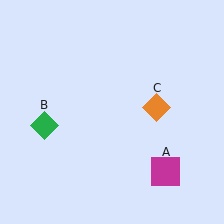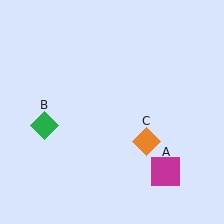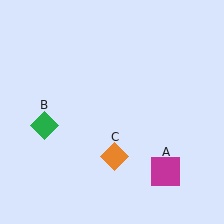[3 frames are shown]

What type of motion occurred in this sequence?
The orange diamond (object C) rotated clockwise around the center of the scene.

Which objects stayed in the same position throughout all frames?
Magenta square (object A) and green diamond (object B) remained stationary.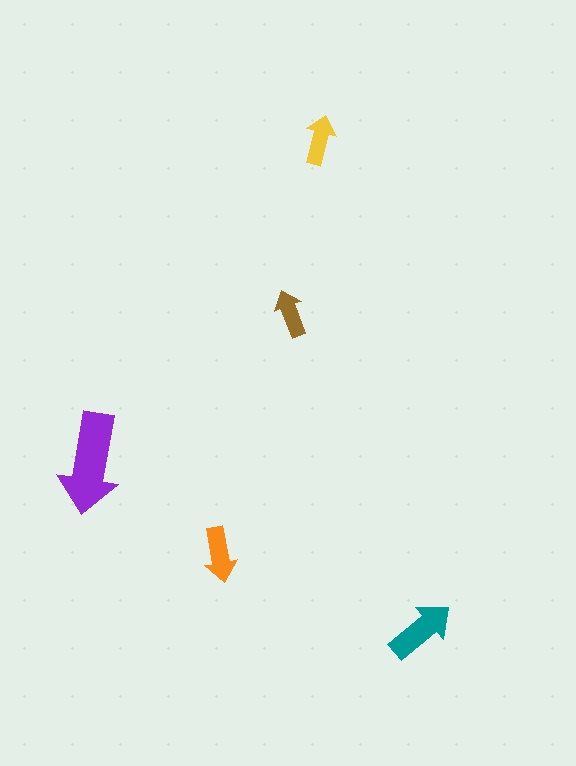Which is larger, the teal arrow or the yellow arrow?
The teal one.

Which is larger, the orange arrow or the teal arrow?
The teal one.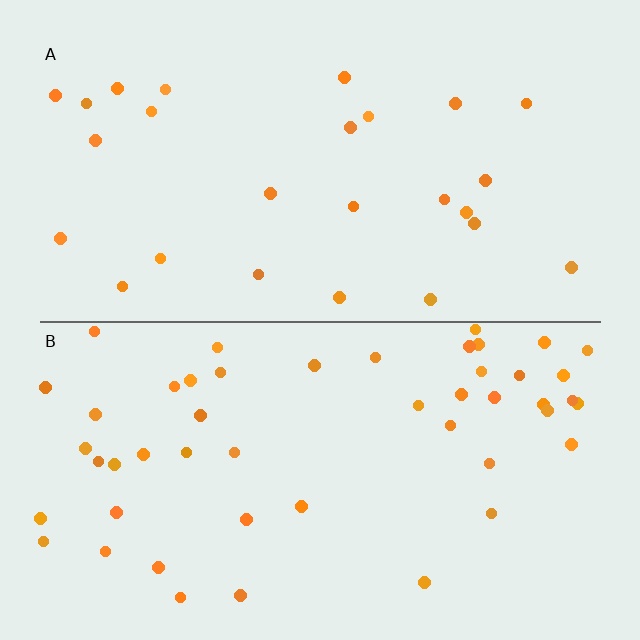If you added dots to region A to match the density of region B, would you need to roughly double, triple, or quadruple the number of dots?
Approximately double.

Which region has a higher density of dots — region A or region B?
B (the bottom).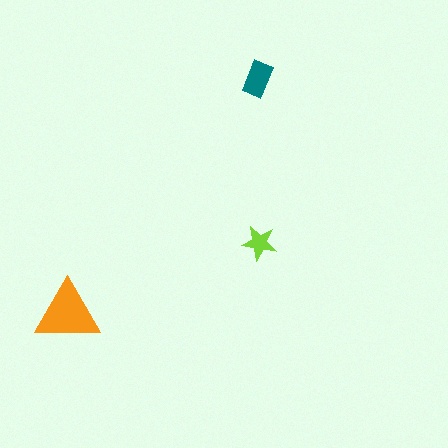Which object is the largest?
The orange triangle.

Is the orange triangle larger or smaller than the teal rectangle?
Larger.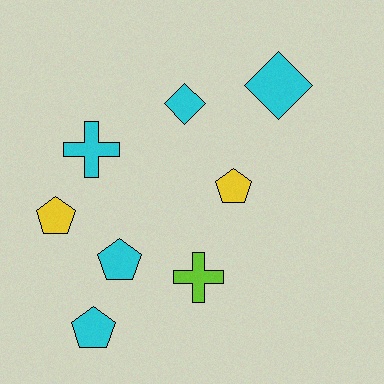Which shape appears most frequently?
Pentagon, with 4 objects.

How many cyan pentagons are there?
There are 2 cyan pentagons.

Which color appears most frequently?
Cyan, with 5 objects.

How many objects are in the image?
There are 8 objects.